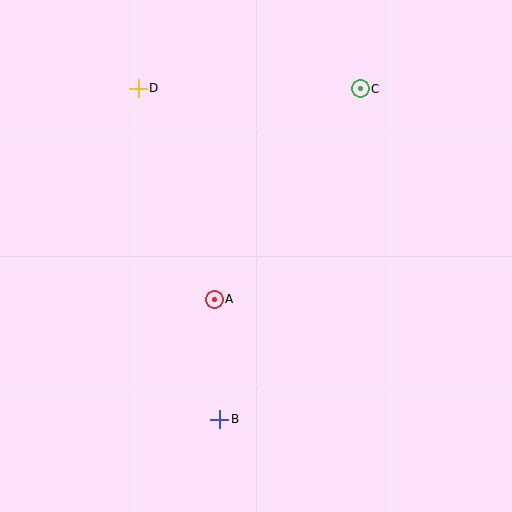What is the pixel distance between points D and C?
The distance between D and C is 222 pixels.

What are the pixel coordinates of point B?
Point B is at (220, 419).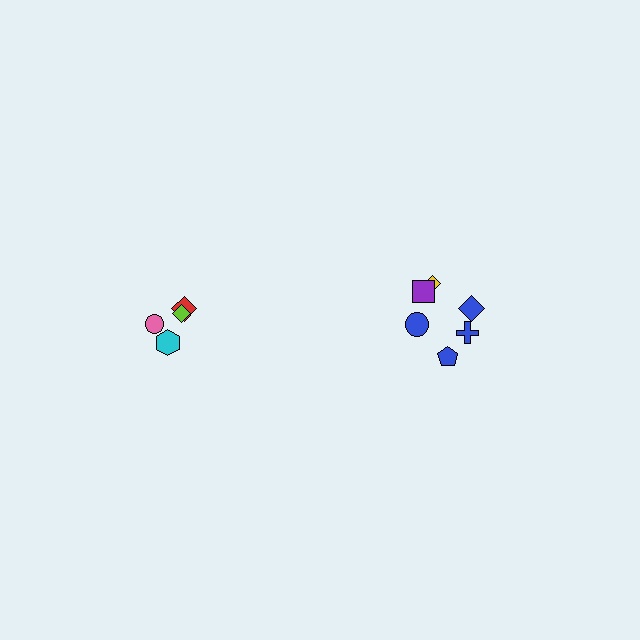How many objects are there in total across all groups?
There are 10 objects.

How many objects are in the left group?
There are 4 objects.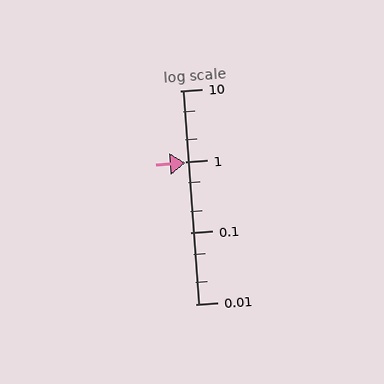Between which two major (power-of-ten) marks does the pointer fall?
The pointer is between 0.1 and 1.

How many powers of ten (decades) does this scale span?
The scale spans 3 decades, from 0.01 to 10.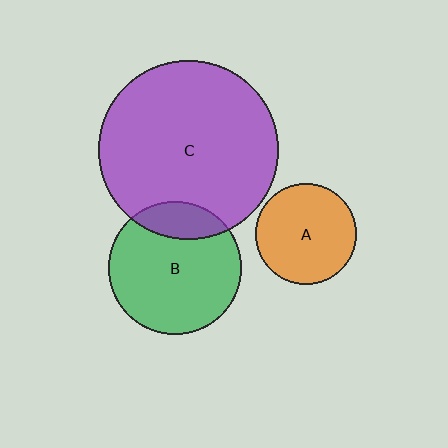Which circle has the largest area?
Circle C (purple).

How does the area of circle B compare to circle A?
Approximately 1.7 times.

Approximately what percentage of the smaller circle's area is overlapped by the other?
Approximately 20%.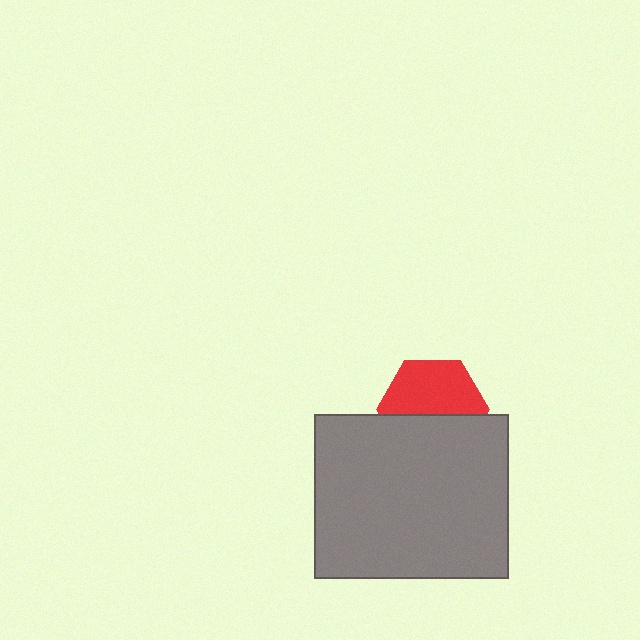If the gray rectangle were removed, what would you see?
You would see the complete red hexagon.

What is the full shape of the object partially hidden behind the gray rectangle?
The partially hidden object is a red hexagon.